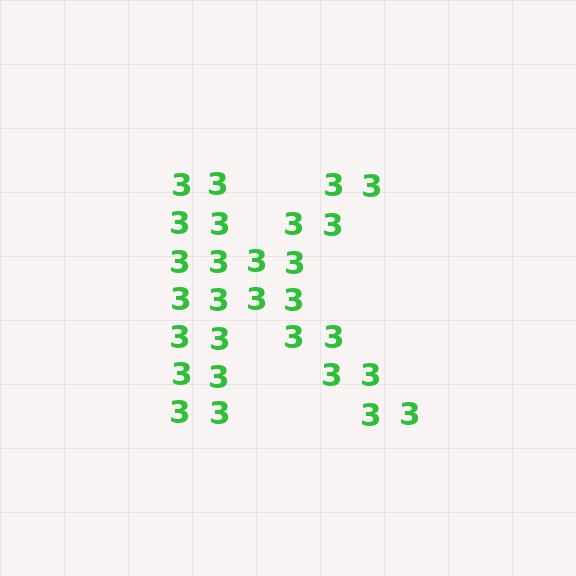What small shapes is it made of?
It is made of small digit 3's.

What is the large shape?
The large shape is the letter K.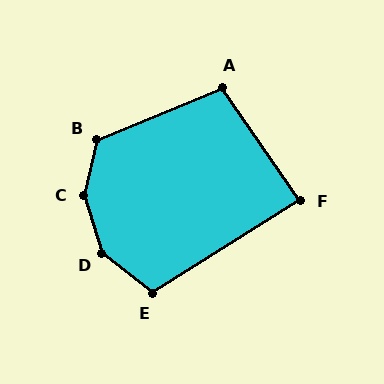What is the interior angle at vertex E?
Approximately 109 degrees (obtuse).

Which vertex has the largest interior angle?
C, at approximately 149 degrees.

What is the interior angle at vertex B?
Approximately 126 degrees (obtuse).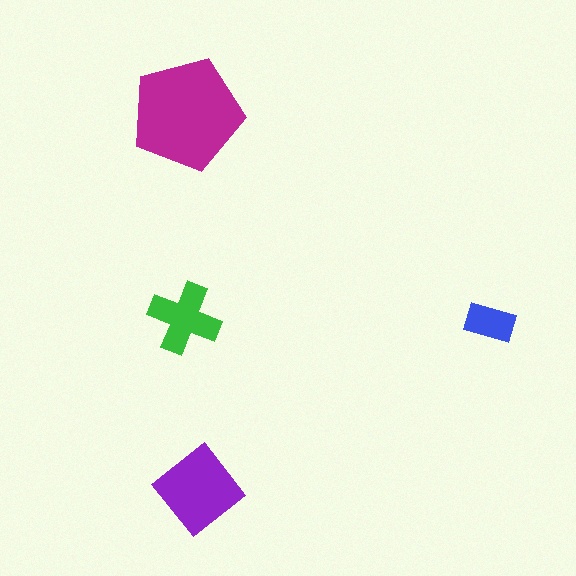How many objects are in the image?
There are 4 objects in the image.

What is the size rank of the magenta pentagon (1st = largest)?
1st.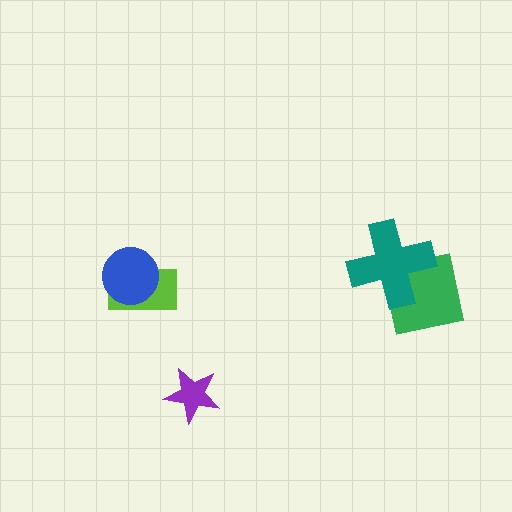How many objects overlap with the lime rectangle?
1 object overlaps with the lime rectangle.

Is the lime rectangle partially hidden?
Yes, it is partially covered by another shape.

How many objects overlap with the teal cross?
1 object overlaps with the teal cross.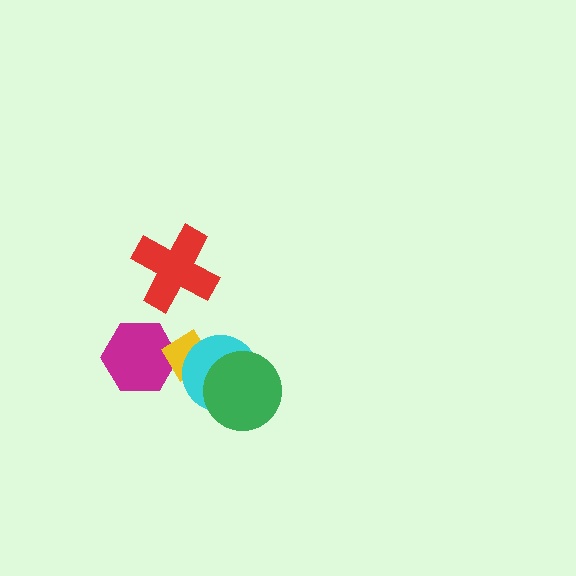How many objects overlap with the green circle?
1 object overlaps with the green circle.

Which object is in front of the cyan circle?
The green circle is in front of the cyan circle.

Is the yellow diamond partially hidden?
Yes, it is partially covered by another shape.